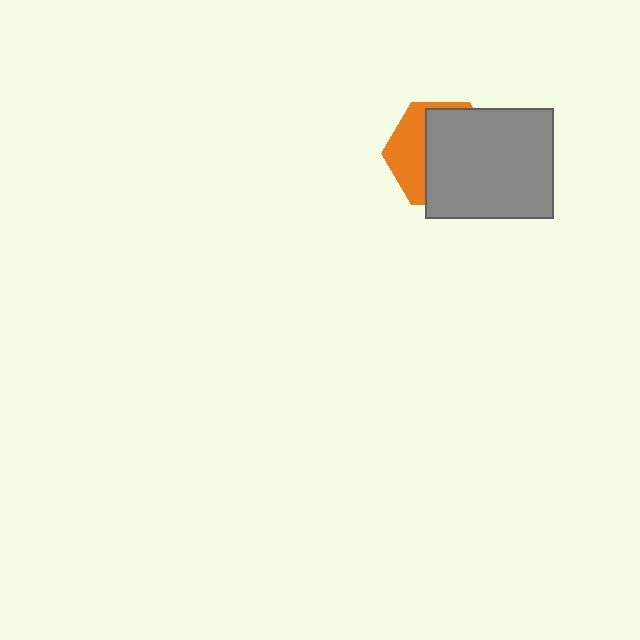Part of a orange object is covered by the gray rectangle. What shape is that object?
It is a hexagon.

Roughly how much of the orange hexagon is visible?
A small part of it is visible (roughly 36%).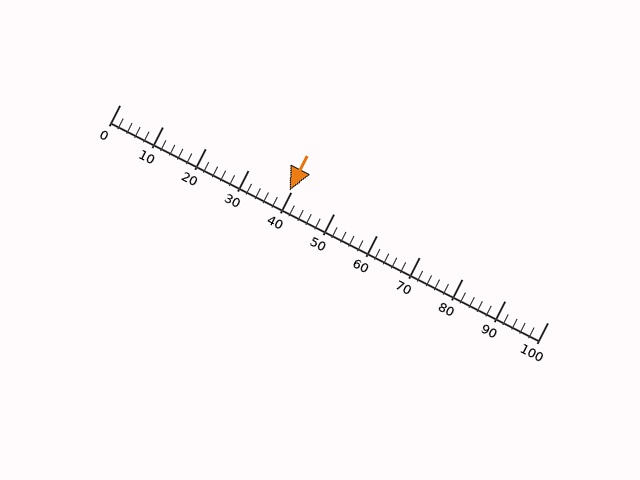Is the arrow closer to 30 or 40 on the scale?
The arrow is closer to 40.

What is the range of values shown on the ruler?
The ruler shows values from 0 to 100.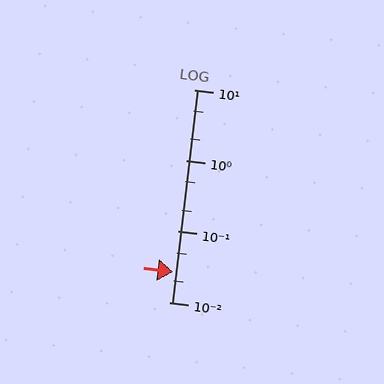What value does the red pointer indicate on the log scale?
The pointer indicates approximately 0.027.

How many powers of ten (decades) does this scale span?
The scale spans 3 decades, from 0.01 to 10.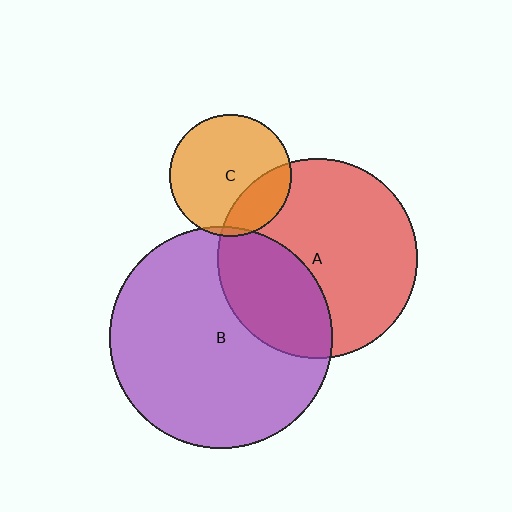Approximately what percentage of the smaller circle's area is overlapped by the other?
Approximately 5%.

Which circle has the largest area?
Circle B (purple).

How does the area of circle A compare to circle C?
Approximately 2.7 times.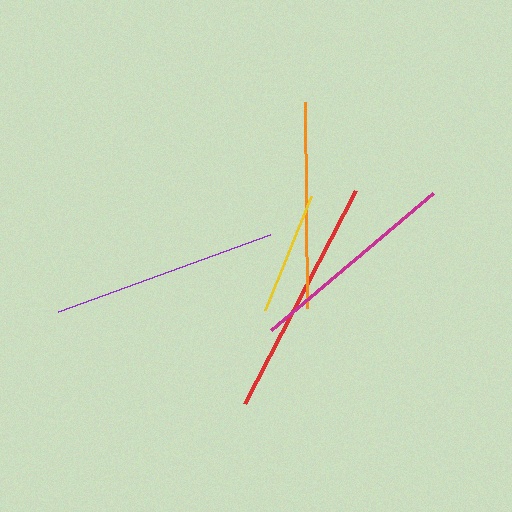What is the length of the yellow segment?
The yellow segment is approximately 123 pixels long.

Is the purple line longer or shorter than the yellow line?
The purple line is longer than the yellow line.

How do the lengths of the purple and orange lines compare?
The purple and orange lines are approximately the same length.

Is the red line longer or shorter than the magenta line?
The red line is longer than the magenta line.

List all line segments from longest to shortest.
From longest to shortest: red, purple, magenta, orange, yellow.